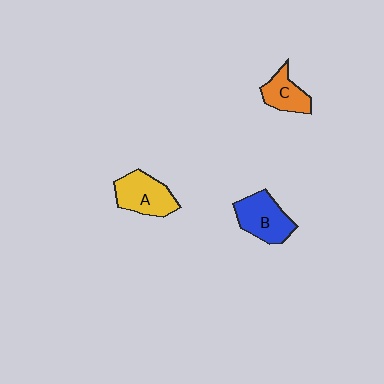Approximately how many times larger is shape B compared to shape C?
Approximately 1.5 times.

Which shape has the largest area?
Shape B (blue).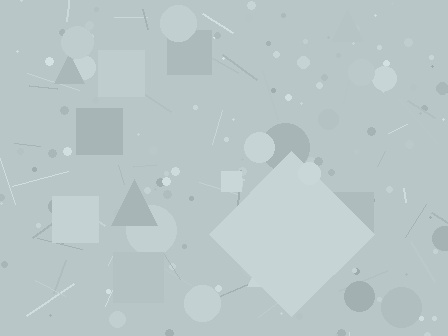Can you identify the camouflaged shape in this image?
The camouflaged shape is a diamond.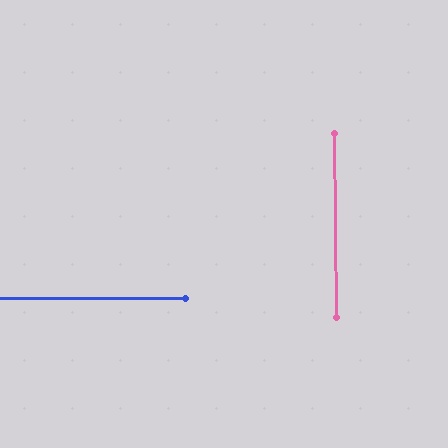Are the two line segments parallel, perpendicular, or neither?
Perpendicular — they meet at approximately 89°.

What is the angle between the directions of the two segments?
Approximately 89 degrees.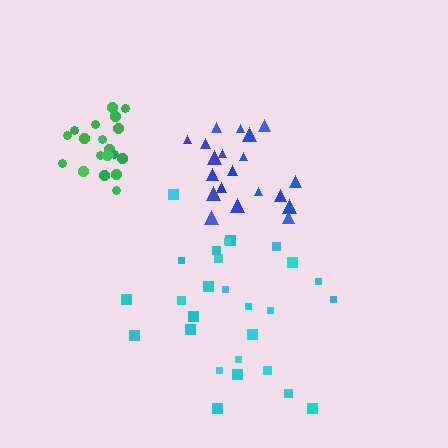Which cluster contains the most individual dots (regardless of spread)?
Cyan (27).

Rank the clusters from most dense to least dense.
green, blue, cyan.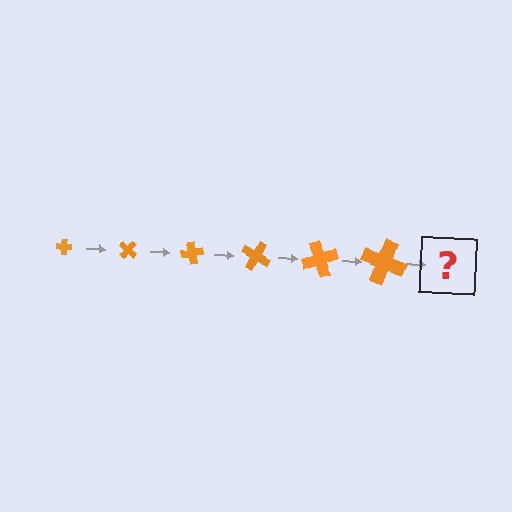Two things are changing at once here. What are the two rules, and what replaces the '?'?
The two rules are that the cross grows larger each step and it rotates 40 degrees each step. The '?' should be a cross, larger than the previous one and rotated 240 degrees from the start.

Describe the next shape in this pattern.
It should be a cross, larger than the previous one and rotated 240 degrees from the start.